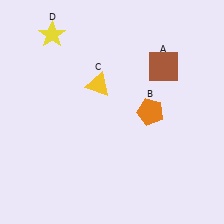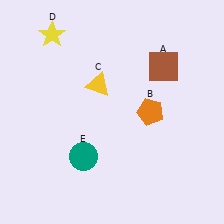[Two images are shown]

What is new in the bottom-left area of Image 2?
A teal circle (E) was added in the bottom-left area of Image 2.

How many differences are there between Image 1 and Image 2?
There is 1 difference between the two images.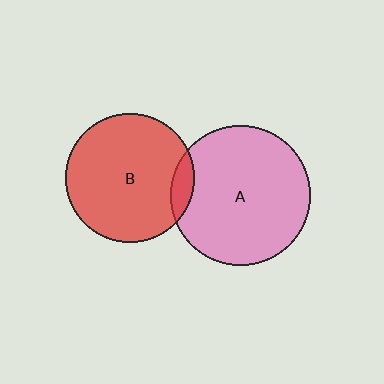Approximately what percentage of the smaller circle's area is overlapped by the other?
Approximately 10%.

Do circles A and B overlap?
Yes.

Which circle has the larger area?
Circle A (pink).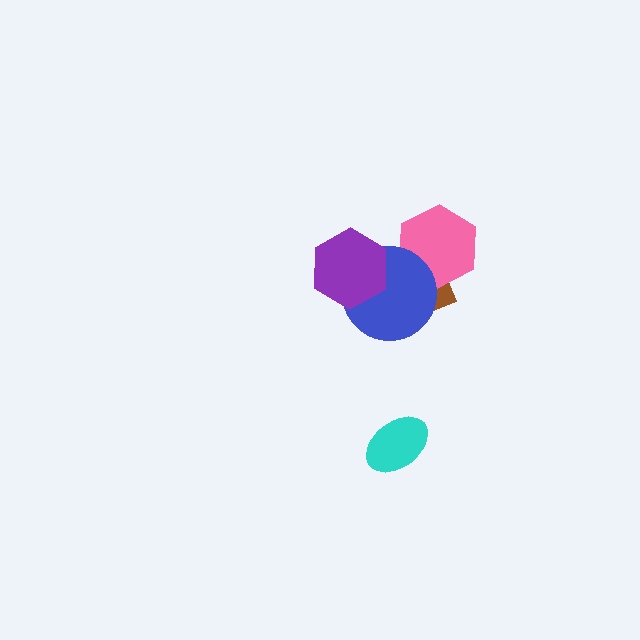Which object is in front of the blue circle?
The purple hexagon is in front of the blue circle.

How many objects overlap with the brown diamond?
2 objects overlap with the brown diamond.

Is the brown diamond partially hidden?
Yes, it is partially covered by another shape.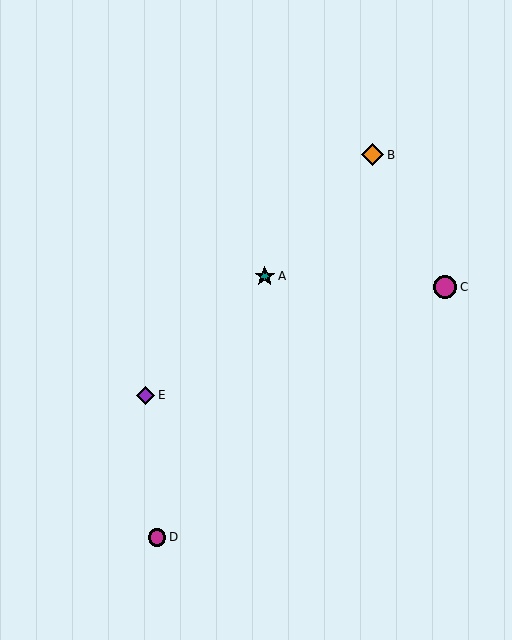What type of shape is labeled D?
Shape D is a magenta circle.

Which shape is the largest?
The magenta circle (labeled C) is the largest.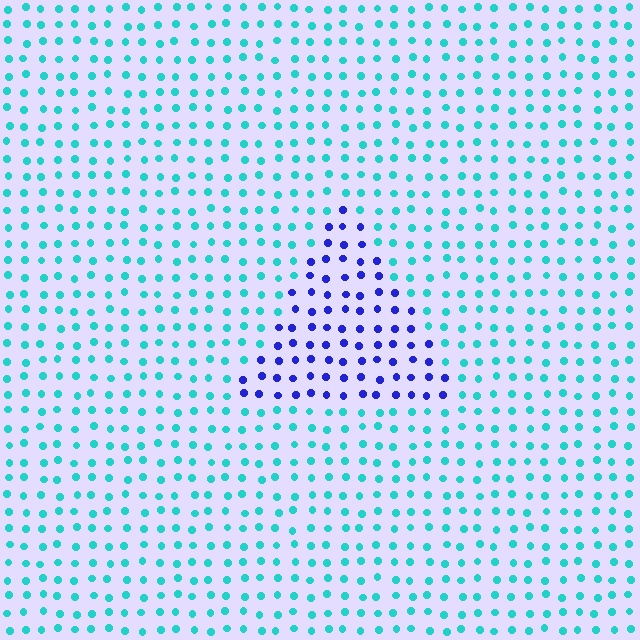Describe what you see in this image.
The image is filled with small cyan elements in a uniform arrangement. A triangle-shaped region is visible where the elements are tinted to a slightly different hue, forming a subtle color boundary.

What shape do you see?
I see a triangle.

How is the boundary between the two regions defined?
The boundary is defined purely by a slight shift in hue (about 63 degrees). Spacing, size, and orientation are identical on both sides.